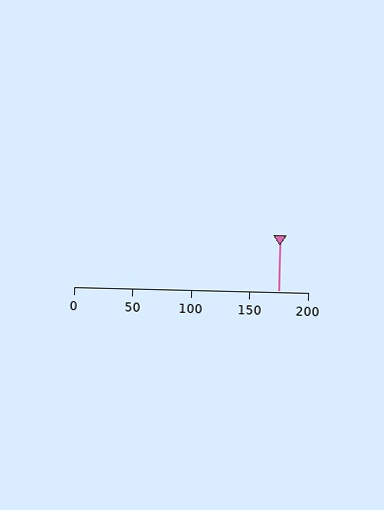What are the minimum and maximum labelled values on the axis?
The axis runs from 0 to 200.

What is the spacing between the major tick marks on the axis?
The major ticks are spaced 50 apart.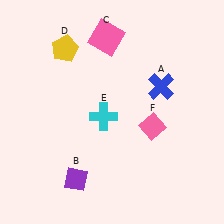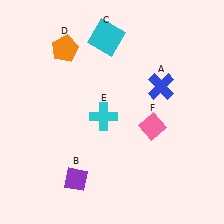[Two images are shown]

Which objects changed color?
C changed from pink to cyan. D changed from yellow to orange.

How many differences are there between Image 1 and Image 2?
There are 2 differences between the two images.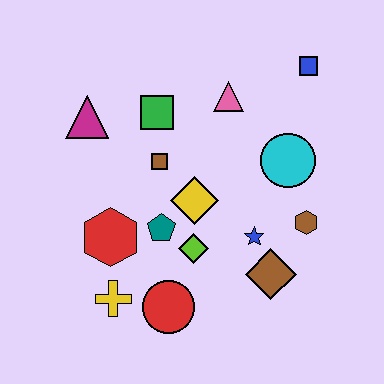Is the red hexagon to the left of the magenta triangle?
No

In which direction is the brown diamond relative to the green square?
The brown diamond is below the green square.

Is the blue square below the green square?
No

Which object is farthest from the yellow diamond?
The blue square is farthest from the yellow diamond.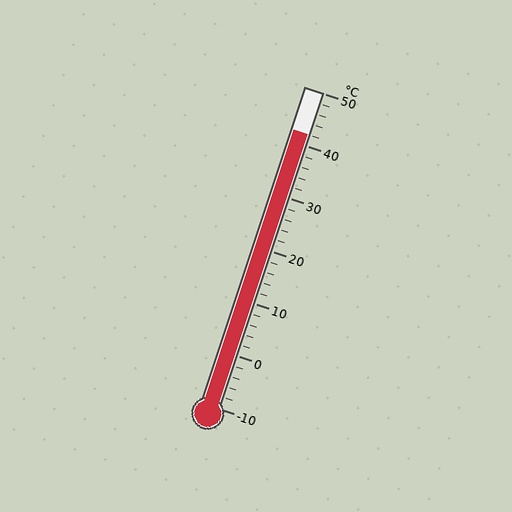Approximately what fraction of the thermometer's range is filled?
The thermometer is filled to approximately 85% of its range.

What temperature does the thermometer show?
The thermometer shows approximately 42°C.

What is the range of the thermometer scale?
The thermometer scale ranges from -10°C to 50°C.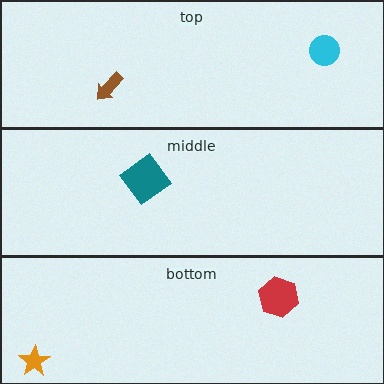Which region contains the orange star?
The bottom region.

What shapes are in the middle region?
The teal diamond.